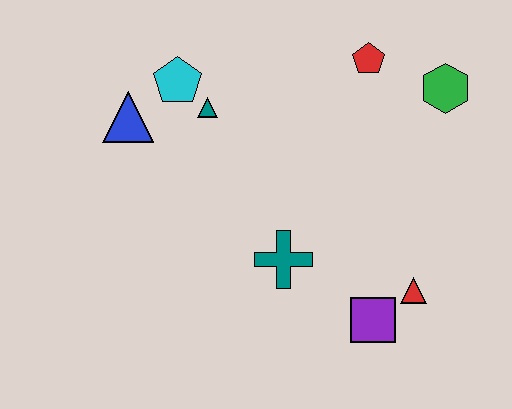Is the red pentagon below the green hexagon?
No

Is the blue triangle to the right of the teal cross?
No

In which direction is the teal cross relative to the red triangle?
The teal cross is to the left of the red triangle.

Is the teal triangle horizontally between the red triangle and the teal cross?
No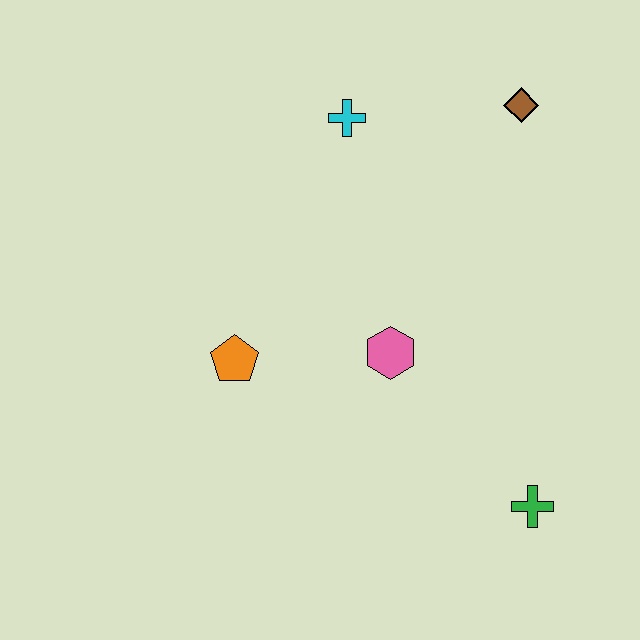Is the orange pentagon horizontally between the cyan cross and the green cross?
No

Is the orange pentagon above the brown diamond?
No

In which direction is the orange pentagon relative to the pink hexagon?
The orange pentagon is to the left of the pink hexagon.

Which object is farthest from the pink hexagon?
The brown diamond is farthest from the pink hexagon.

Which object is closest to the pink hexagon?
The orange pentagon is closest to the pink hexagon.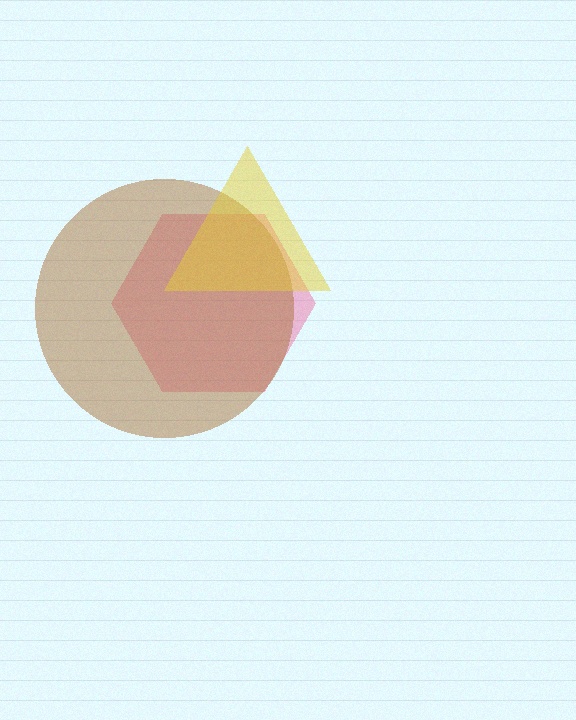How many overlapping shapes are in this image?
There are 3 overlapping shapes in the image.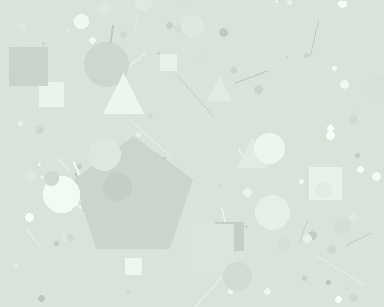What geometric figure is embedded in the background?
A pentagon is embedded in the background.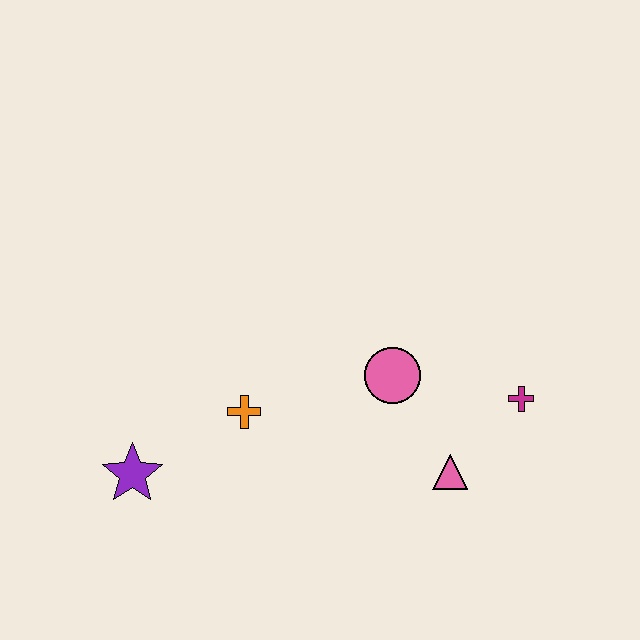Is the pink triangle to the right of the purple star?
Yes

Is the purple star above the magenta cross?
No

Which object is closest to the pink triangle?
The magenta cross is closest to the pink triangle.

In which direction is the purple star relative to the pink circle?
The purple star is to the left of the pink circle.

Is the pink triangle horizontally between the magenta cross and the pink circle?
Yes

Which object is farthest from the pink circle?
The purple star is farthest from the pink circle.